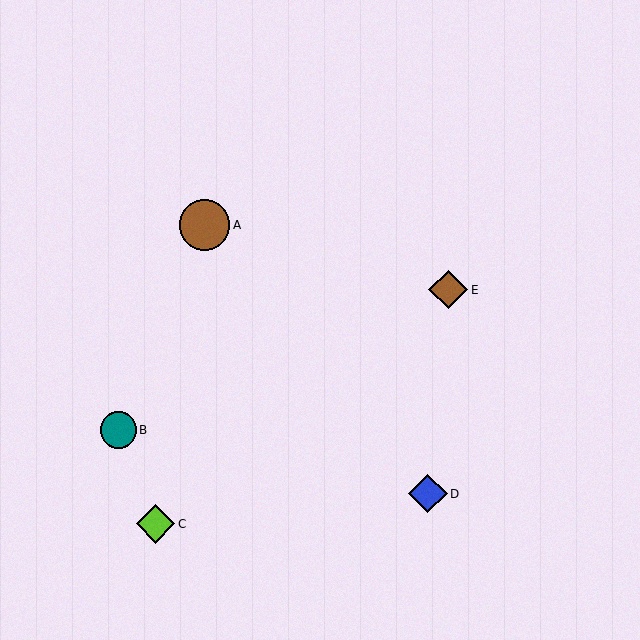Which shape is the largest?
The brown circle (labeled A) is the largest.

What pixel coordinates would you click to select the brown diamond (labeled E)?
Click at (448, 290) to select the brown diamond E.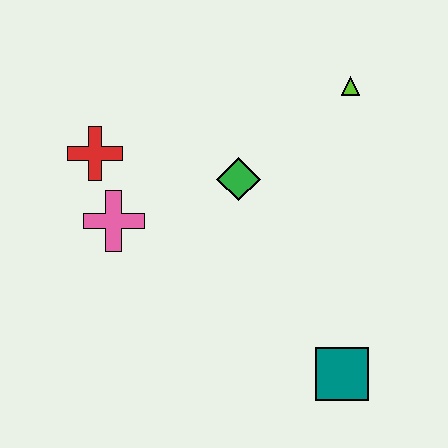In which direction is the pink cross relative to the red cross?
The pink cross is below the red cross.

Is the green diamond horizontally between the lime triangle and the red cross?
Yes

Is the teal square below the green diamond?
Yes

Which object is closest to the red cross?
The pink cross is closest to the red cross.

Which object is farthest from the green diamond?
The teal square is farthest from the green diamond.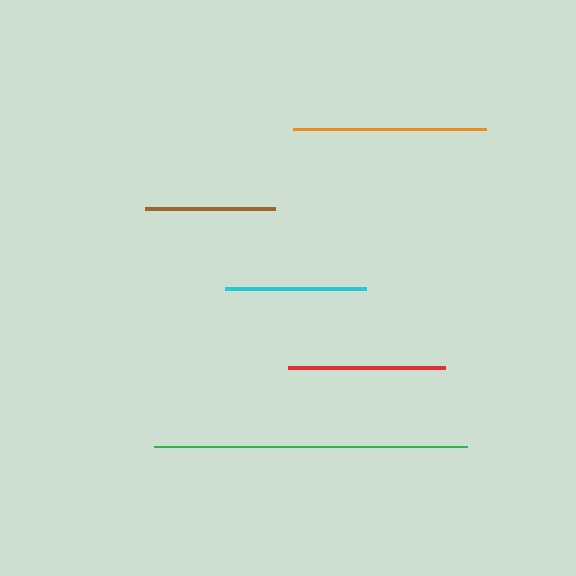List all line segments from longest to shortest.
From longest to shortest: green, orange, red, cyan, brown.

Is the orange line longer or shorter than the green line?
The green line is longer than the orange line.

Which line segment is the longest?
The green line is the longest at approximately 313 pixels.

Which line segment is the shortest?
The brown line is the shortest at approximately 130 pixels.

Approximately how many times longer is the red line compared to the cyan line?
The red line is approximately 1.1 times the length of the cyan line.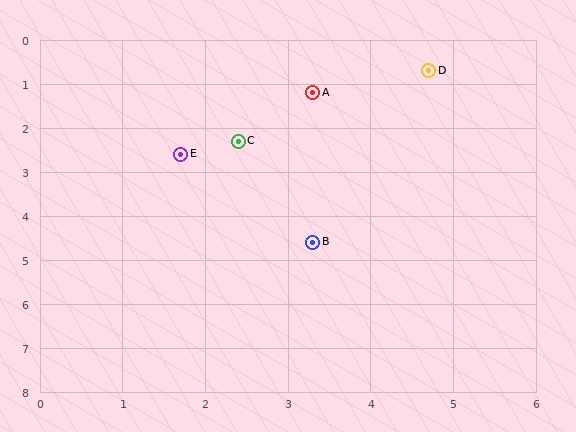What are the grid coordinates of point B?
Point B is at approximately (3.3, 4.6).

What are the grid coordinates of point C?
Point C is at approximately (2.4, 2.3).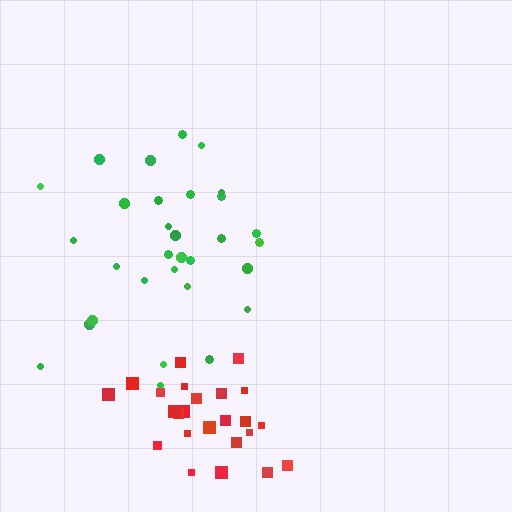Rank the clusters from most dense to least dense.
red, green.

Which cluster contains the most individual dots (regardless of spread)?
Green (31).